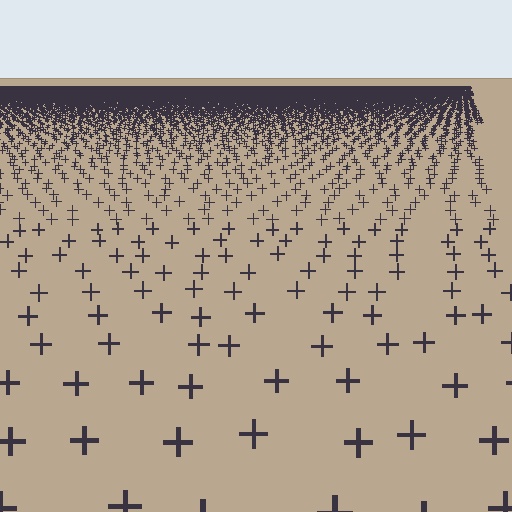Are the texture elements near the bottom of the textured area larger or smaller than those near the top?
Larger. Near the bottom, elements are closer to the viewer and appear at a bigger on-screen size.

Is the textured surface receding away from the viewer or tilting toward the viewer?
The surface is receding away from the viewer. Texture elements get smaller and denser toward the top.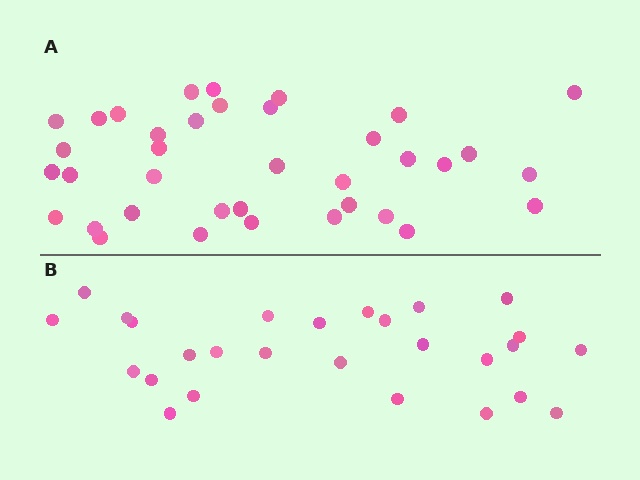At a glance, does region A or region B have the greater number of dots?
Region A (the top region) has more dots.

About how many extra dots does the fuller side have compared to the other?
Region A has roughly 10 or so more dots than region B.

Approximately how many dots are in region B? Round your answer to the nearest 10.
About 30 dots. (The exact count is 27, which rounds to 30.)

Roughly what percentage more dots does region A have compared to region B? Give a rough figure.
About 35% more.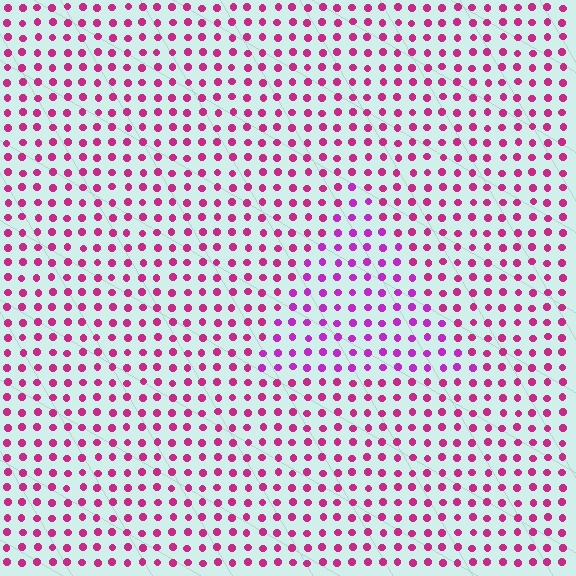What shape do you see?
I see a triangle.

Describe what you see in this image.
The image is filled with small magenta elements in a uniform arrangement. A triangle-shaped region is visible where the elements are tinted to a slightly different hue, forming a subtle color boundary.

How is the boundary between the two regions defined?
The boundary is defined purely by a slight shift in hue (about 28 degrees). Spacing, size, and orientation are identical on both sides.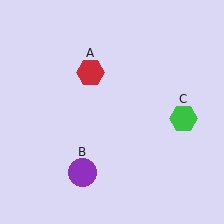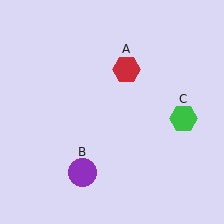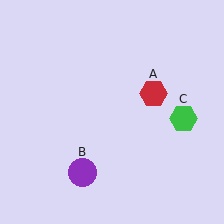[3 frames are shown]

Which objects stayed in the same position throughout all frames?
Purple circle (object B) and green hexagon (object C) remained stationary.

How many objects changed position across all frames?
1 object changed position: red hexagon (object A).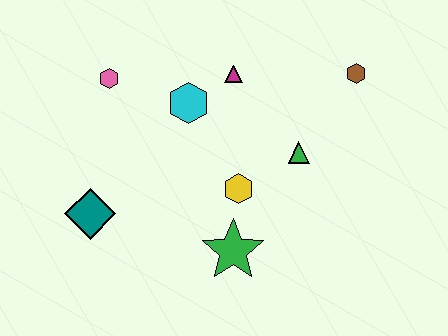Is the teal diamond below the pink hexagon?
Yes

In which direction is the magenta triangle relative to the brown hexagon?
The magenta triangle is to the left of the brown hexagon.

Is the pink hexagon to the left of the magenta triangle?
Yes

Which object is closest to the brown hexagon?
The green triangle is closest to the brown hexagon.